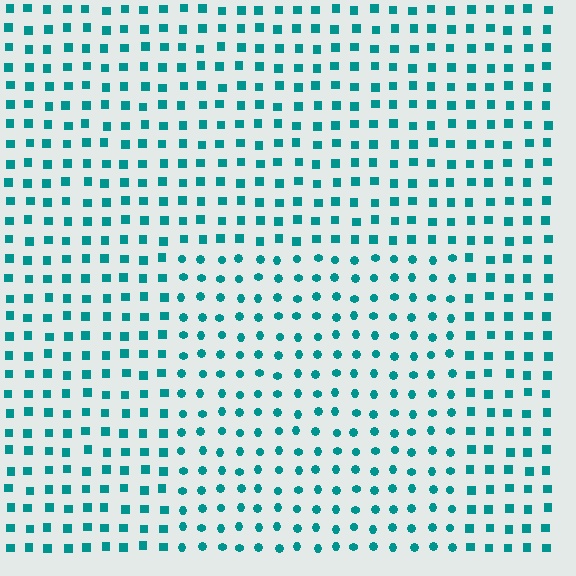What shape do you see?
I see a rectangle.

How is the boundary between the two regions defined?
The boundary is defined by a change in element shape: circles inside vs. squares outside. All elements share the same color and spacing.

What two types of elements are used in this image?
The image uses circles inside the rectangle region and squares outside it.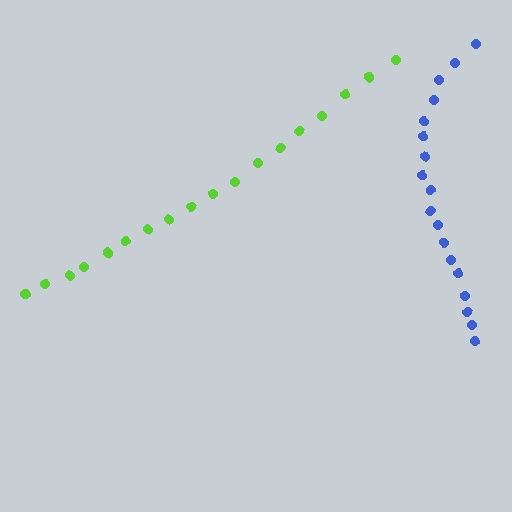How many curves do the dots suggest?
There are 2 distinct paths.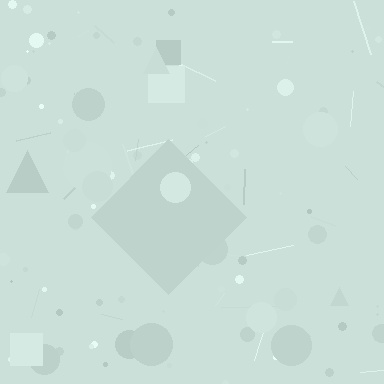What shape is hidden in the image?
A diamond is hidden in the image.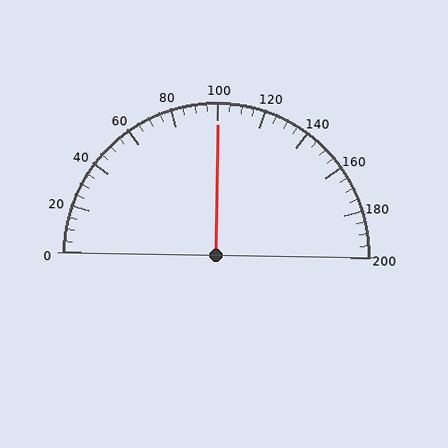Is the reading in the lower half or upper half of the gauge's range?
The reading is in the upper half of the range (0 to 200).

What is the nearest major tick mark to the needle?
The nearest major tick mark is 100.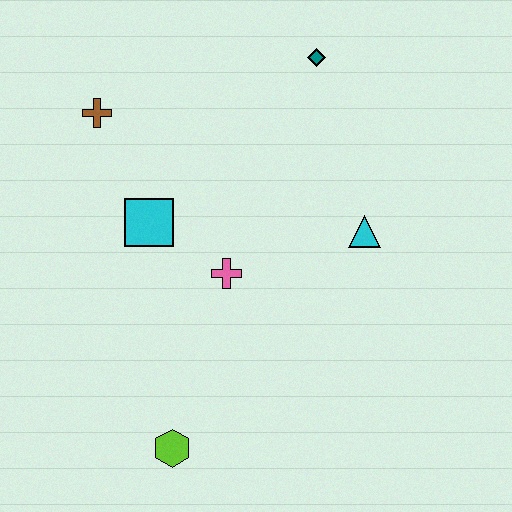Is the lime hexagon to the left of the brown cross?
No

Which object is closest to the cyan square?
The pink cross is closest to the cyan square.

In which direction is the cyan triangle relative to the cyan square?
The cyan triangle is to the right of the cyan square.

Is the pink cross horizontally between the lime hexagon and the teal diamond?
Yes